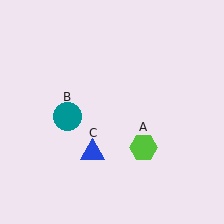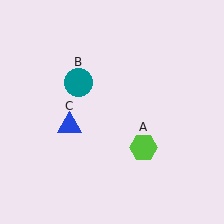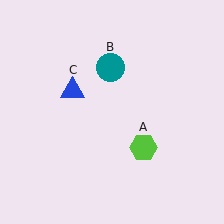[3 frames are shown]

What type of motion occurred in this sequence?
The teal circle (object B), blue triangle (object C) rotated clockwise around the center of the scene.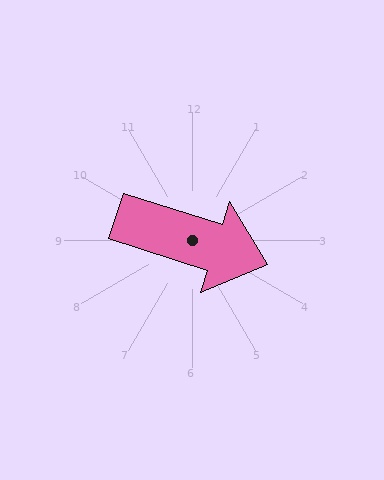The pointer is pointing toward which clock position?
Roughly 4 o'clock.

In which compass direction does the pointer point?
East.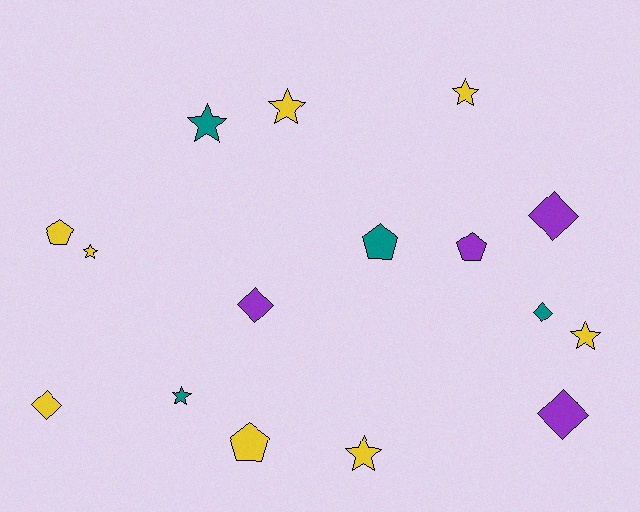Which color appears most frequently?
Yellow, with 8 objects.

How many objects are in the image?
There are 16 objects.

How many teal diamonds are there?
There is 1 teal diamond.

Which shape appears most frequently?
Star, with 7 objects.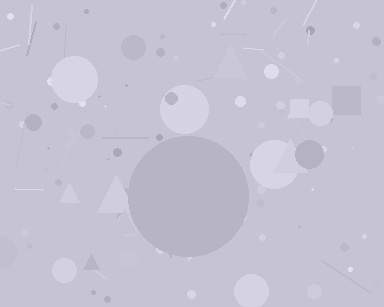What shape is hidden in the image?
A circle is hidden in the image.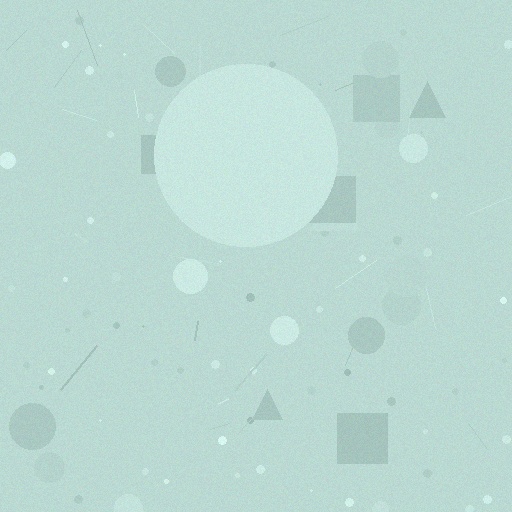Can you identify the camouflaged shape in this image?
The camouflaged shape is a circle.